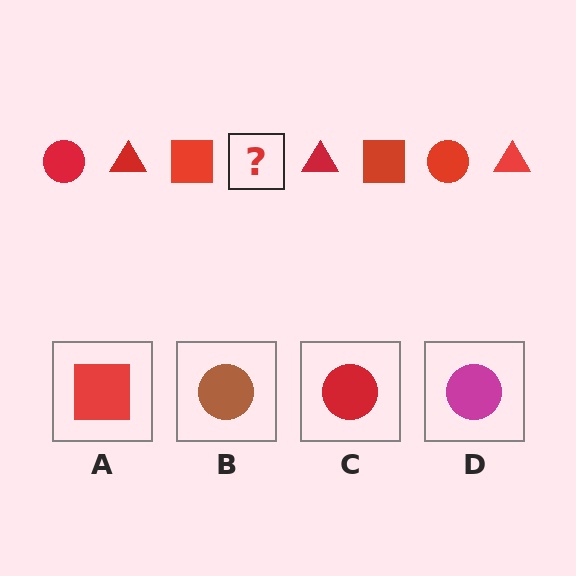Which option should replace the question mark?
Option C.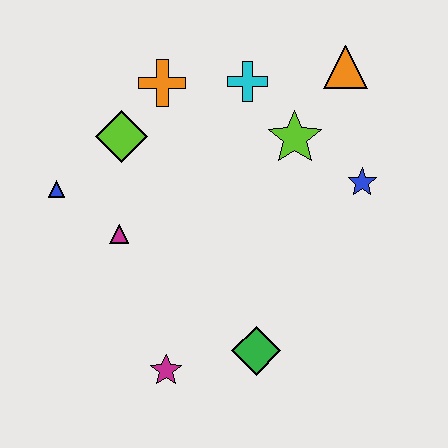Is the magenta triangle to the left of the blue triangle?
No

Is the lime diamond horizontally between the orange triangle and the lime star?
No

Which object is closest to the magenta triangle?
The blue triangle is closest to the magenta triangle.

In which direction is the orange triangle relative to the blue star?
The orange triangle is above the blue star.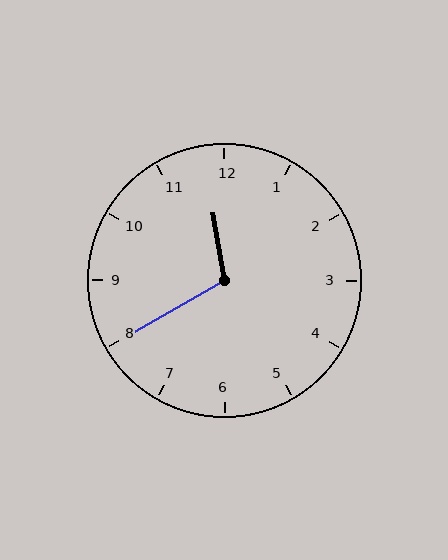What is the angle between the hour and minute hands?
Approximately 110 degrees.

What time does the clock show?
11:40.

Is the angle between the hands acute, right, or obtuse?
It is obtuse.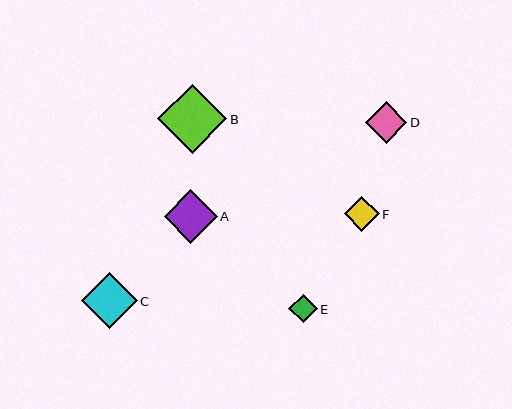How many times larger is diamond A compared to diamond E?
Diamond A is approximately 1.9 times the size of diamond E.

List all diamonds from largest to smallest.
From largest to smallest: B, C, A, D, F, E.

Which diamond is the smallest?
Diamond E is the smallest with a size of approximately 28 pixels.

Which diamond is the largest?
Diamond B is the largest with a size of approximately 69 pixels.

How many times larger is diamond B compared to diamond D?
Diamond B is approximately 1.6 times the size of diamond D.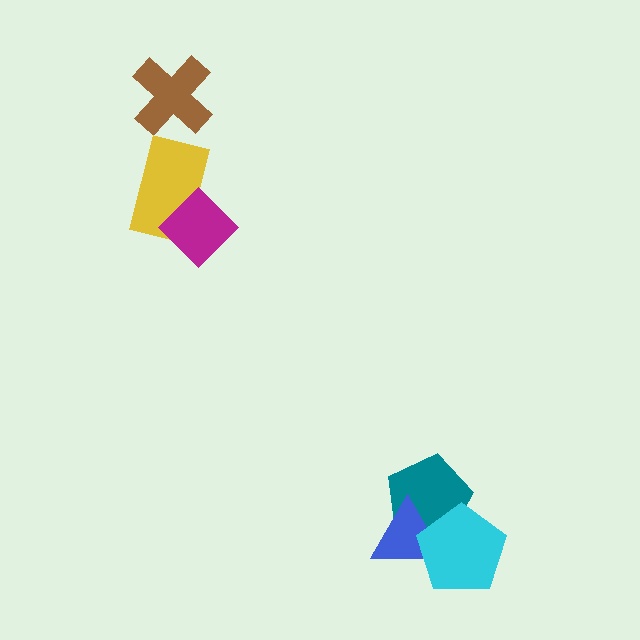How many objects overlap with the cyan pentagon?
2 objects overlap with the cyan pentagon.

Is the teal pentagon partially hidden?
Yes, it is partially covered by another shape.